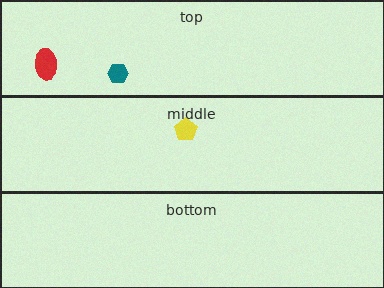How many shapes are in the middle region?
1.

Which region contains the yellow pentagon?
The middle region.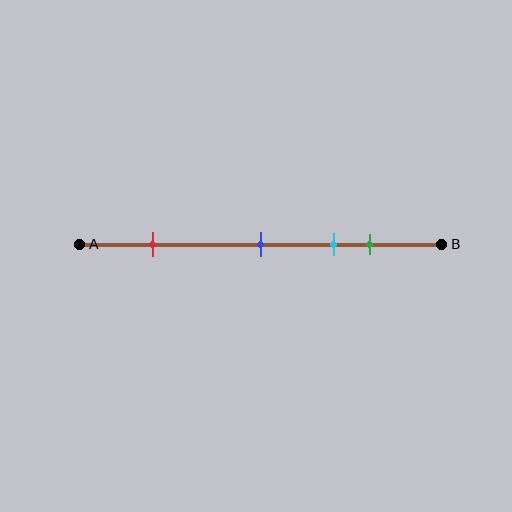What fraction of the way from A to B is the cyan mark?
The cyan mark is approximately 70% (0.7) of the way from A to B.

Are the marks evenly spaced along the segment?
No, the marks are not evenly spaced.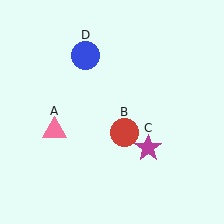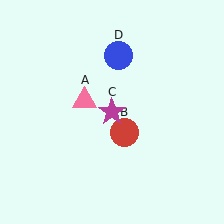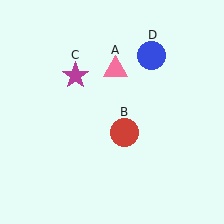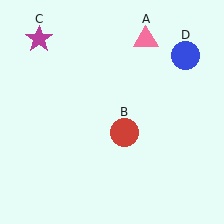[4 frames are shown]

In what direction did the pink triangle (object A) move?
The pink triangle (object A) moved up and to the right.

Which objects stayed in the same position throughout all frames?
Red circle (object B) remained stationary.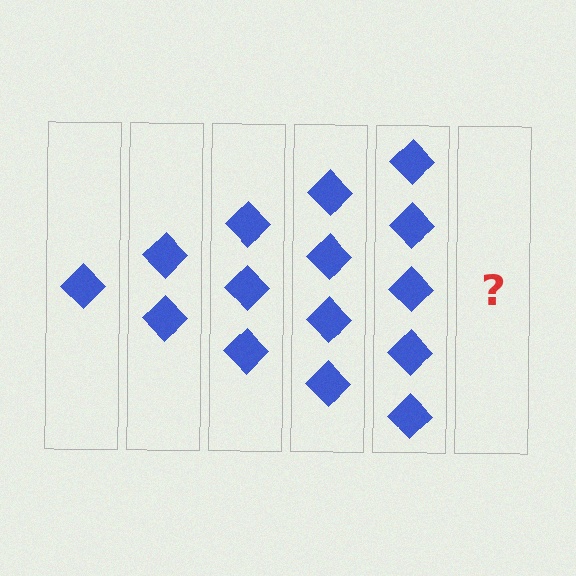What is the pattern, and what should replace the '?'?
The pattern is that each step adds one more diamond. The '?' should be 6 diamonds.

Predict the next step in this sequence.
The next step is 6 diamonds.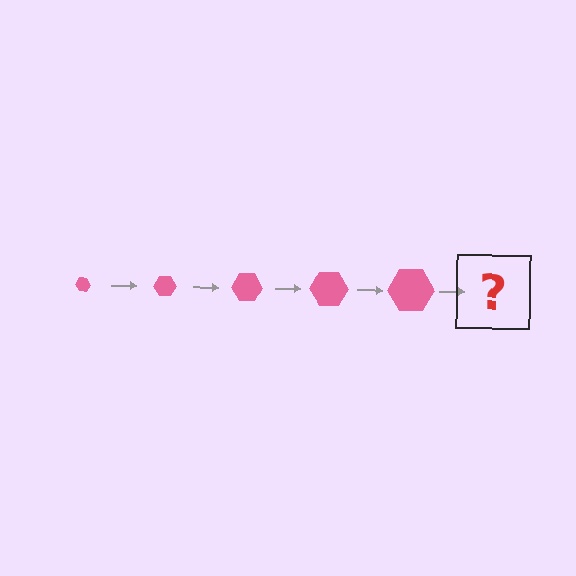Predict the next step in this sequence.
The next step is a pink hexagon, larger than the previous one.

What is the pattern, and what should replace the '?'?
The pattern is that the hexagon gets progressively larger each step. The '?' should be a pink hexagon, larger than the previous one.